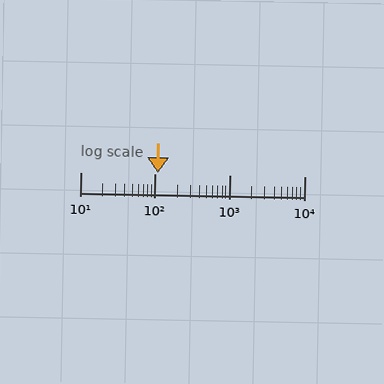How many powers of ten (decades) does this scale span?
The scale spans 3 decades, from 10 to 10000.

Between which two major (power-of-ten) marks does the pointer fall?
The pointer is between 100 and 1000.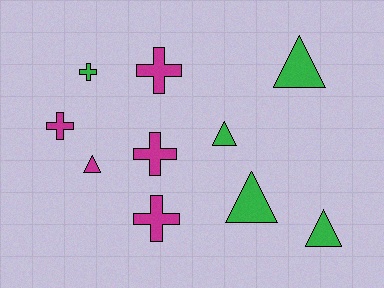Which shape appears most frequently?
Cross, with 5 objects.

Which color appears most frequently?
Magenta, with 5 objects.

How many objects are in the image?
There are 10 objects.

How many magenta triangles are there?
There is 1 magenta triangle.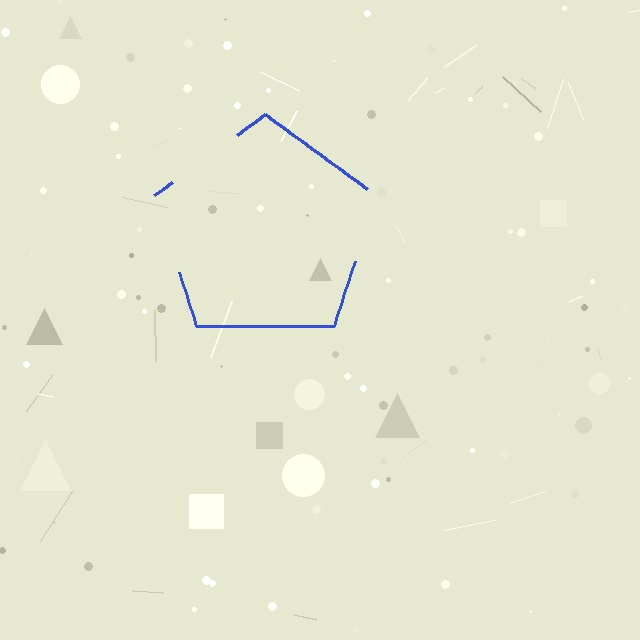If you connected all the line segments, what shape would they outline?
They would outline a pentagon.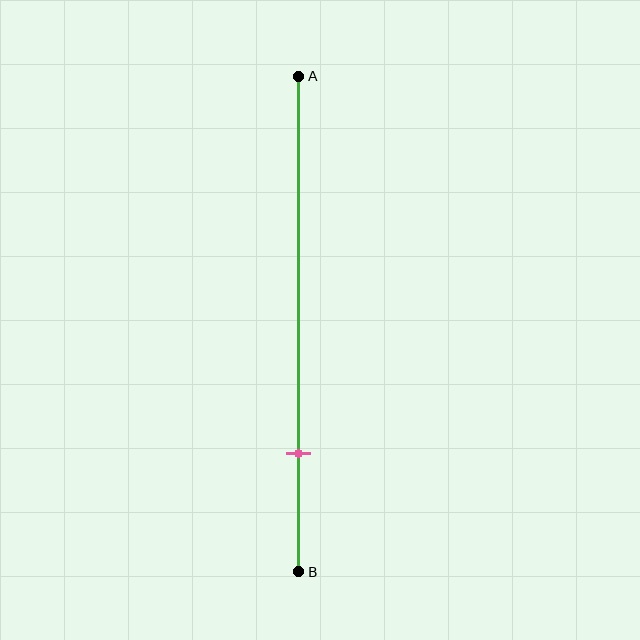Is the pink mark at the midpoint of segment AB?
No, the mark is at about 75% from A, not at the 50% midpoint.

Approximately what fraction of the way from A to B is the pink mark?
The pink mark is approximately 75% of the way from A to B.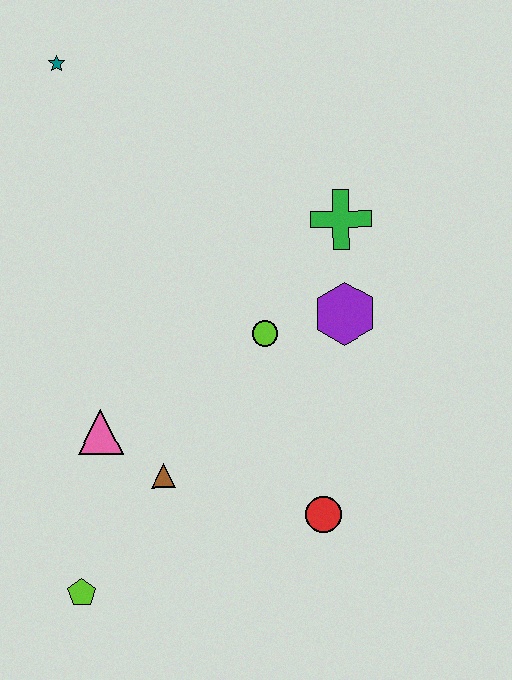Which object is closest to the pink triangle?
The brown triangle is closest to the pink triangle.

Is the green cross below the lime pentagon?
No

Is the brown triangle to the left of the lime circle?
Yes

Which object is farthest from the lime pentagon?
The teal star is farthest from the lime pentagon.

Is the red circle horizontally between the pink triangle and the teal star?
No